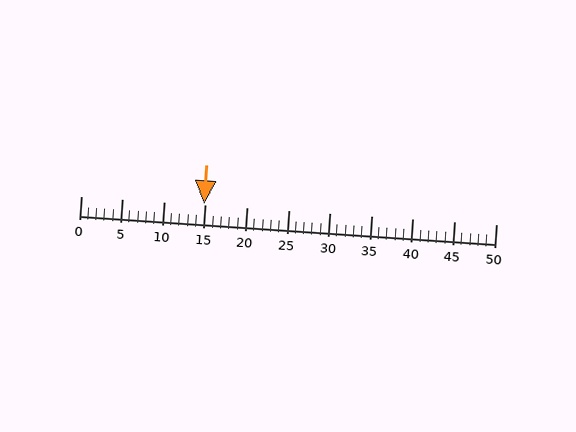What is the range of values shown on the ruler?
The ruler shows values from 0 to 50.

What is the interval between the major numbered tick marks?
The major tick marks are spaced 5 units apart.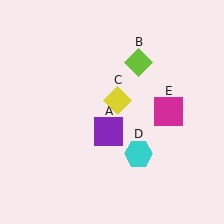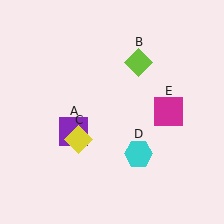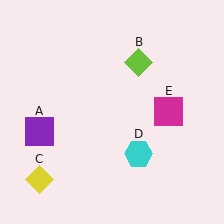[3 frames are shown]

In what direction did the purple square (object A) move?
The purple square (object A) moved left.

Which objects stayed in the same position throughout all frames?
Lime diamond (object B) and cyan hexagon (object D) and magenta square (object E) remained stationary.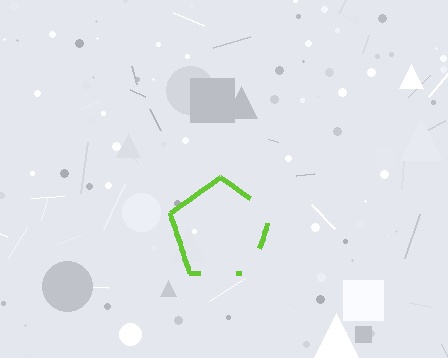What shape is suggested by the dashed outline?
The dashed outline suggests a pentagon.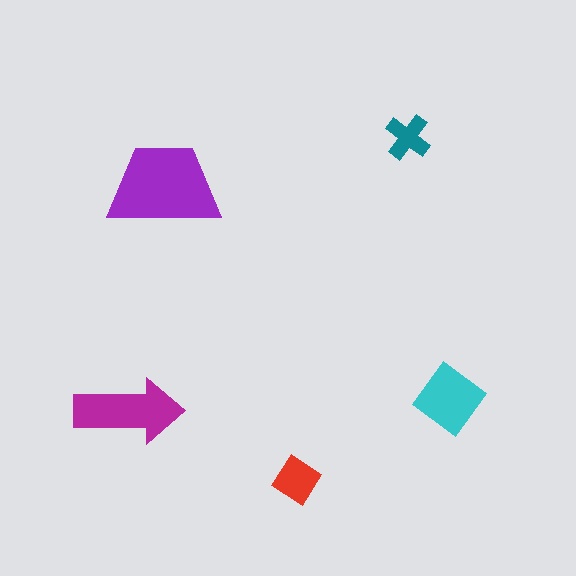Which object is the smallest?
The teal cross.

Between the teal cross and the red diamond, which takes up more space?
The red diamond.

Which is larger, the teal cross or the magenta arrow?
The magenta arrow.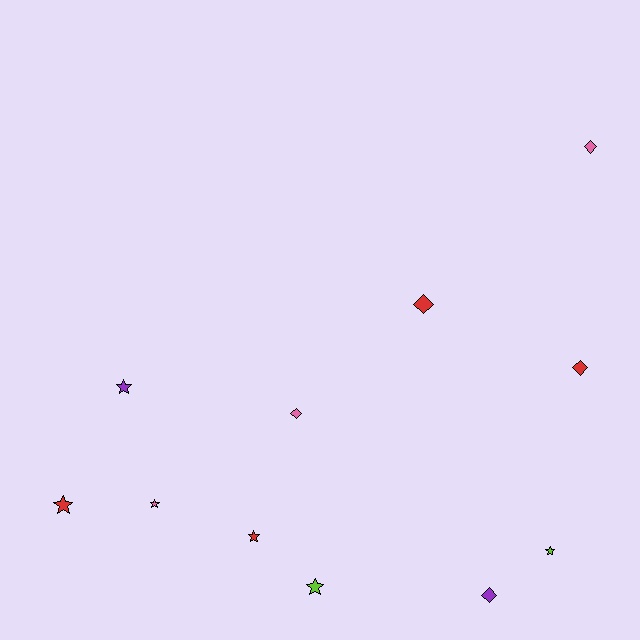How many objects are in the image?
There are 11 objects.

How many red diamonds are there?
There are 2 red diamonds.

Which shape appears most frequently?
Star, with 6 objects.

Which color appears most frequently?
Red, with 4 objects.